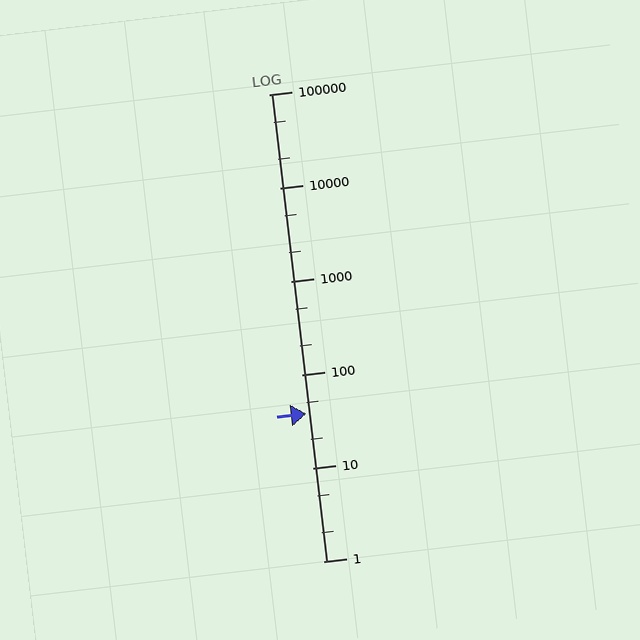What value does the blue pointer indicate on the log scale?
The pointer indicates approximately 38.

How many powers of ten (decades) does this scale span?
The scale spans 5 decades, from 1 to 100000.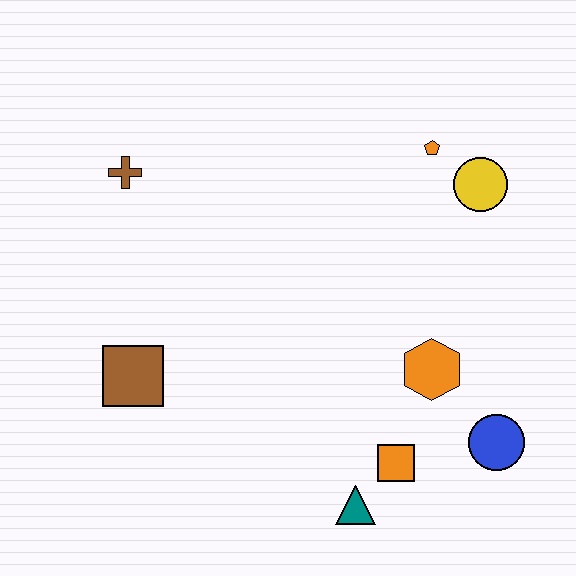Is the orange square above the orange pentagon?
No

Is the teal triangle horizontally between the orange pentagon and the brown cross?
Yes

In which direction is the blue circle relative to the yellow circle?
The blue circle is below the yellow circle.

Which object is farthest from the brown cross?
The blue circle is farthest from the brown cross.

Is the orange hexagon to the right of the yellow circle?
No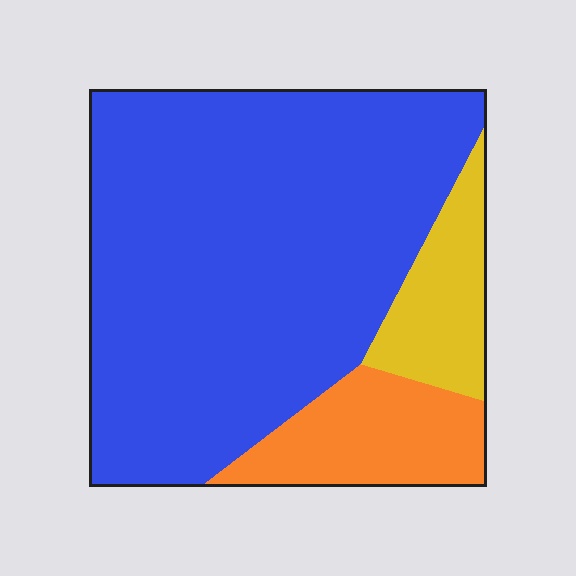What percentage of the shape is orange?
Orange takes up less than a sixth of the shape.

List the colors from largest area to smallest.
From largest to smallest: blue, orange, yellow.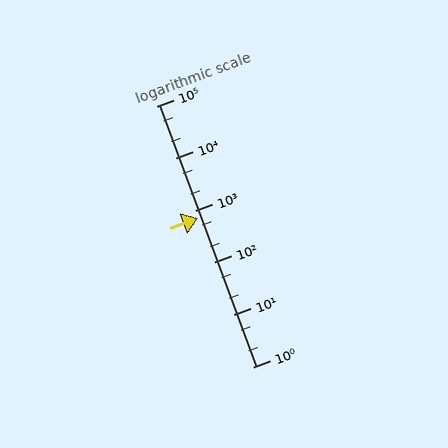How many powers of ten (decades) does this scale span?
The scale spans 5 decades, from 1 to 100000.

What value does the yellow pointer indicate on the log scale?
The pointer indicates approximately 710.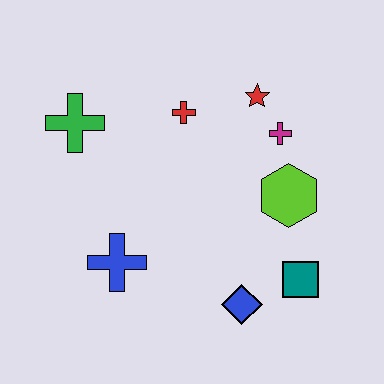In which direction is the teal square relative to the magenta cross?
The teal square is below the magenta cross.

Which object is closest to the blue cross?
The blue diamond is closest to the blue cross.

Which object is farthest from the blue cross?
The red star is farthest from the blue cross.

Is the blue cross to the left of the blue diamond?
Yes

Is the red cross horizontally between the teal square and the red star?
No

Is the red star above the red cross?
Yes